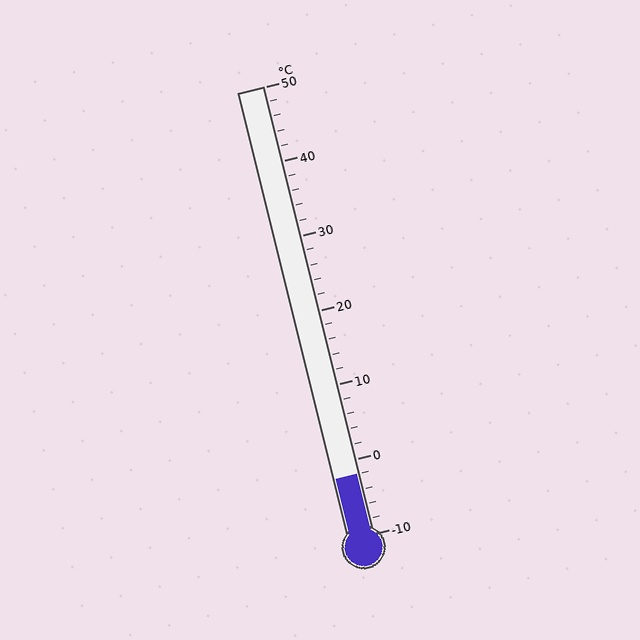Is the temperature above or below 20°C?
The temperature is below 20°C.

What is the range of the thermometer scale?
The thermometer scale ranges from -10°C to 50°C.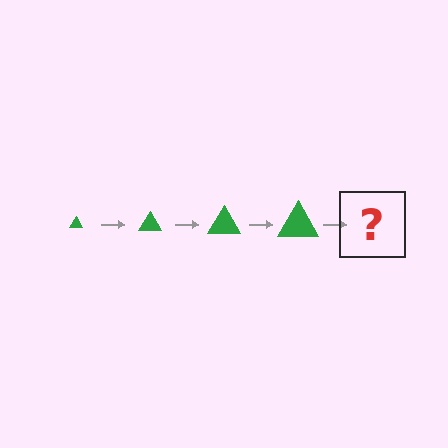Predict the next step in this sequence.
The next step is a green triangle, larger than the previous one.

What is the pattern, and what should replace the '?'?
The pattern is that the triangle gets progressively larger each step. The '?' should be a green triangle, larger than the previous one.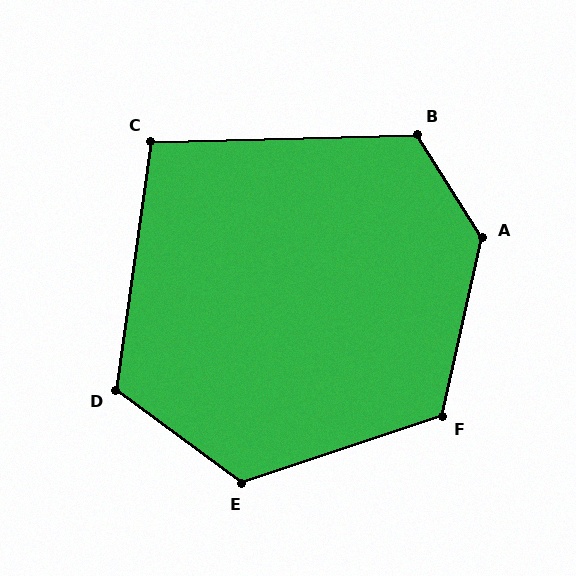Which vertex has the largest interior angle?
A, at approximately 135 degrees.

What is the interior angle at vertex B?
Approximately 121 degrees (obtuse).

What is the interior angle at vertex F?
Approximately 121 degrees (obtuse).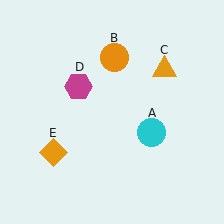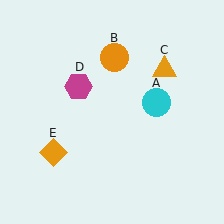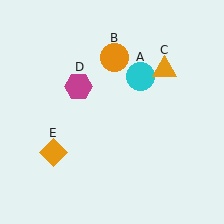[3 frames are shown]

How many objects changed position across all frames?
1 object changed position: cyan circle (object A).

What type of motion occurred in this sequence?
The cyan circle (object A) rotated counterclockwise around the center of the scene.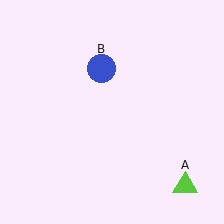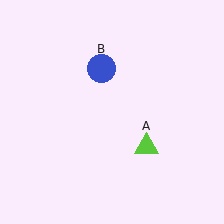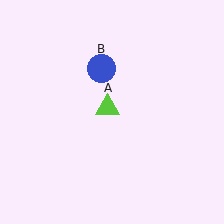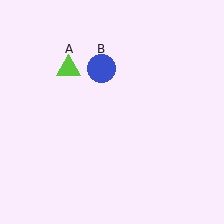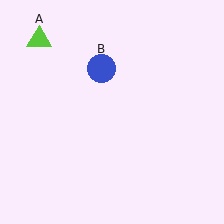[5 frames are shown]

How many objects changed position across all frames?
1 object changed position: lime triangle (object A).